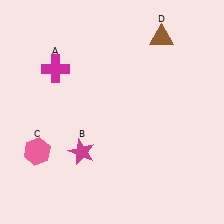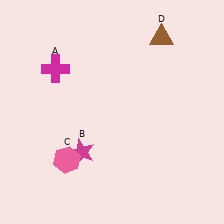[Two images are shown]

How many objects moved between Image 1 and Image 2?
1 object moved between the two images.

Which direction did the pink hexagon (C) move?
The pink hexagon (C) moved right.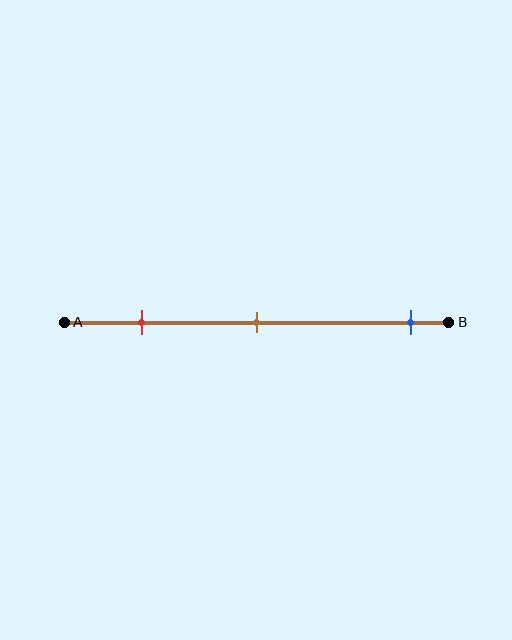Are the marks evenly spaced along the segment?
No, the marks are not evenly spaced.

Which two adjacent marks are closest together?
The red and brown marks are the closest adjacent pair.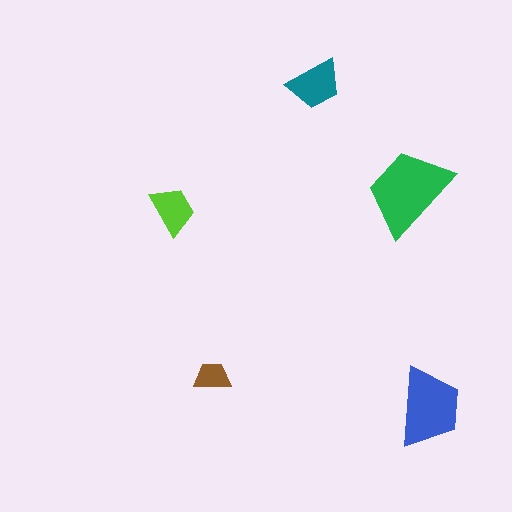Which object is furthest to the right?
The blue trapezoid is rightmost.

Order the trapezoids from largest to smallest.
the green one, the blue one, the teal one, the lime one, the brown one.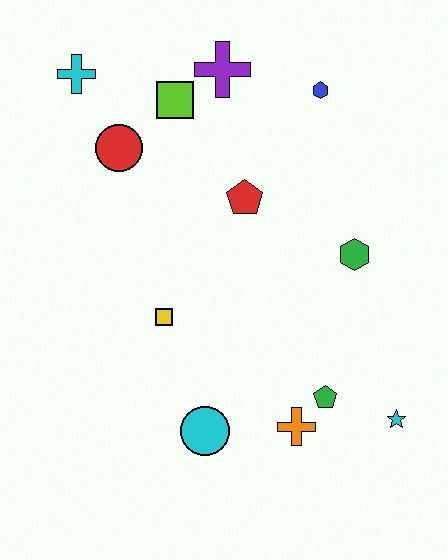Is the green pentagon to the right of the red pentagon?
Yes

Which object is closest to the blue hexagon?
The purple cross is closest to the blue hexagon.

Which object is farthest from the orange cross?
The cyan cross is farthest from the orange cross.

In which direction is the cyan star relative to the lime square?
The cyan star is below the lime square.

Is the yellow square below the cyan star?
No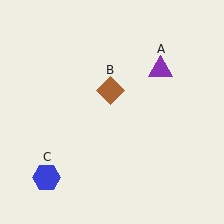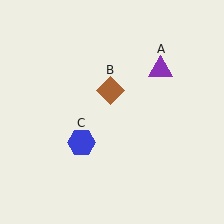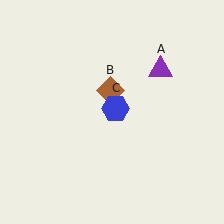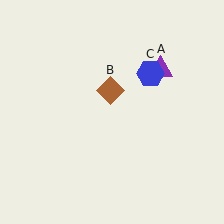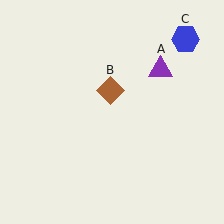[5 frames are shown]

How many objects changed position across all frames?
1 object changed position: blue hexagon (object C).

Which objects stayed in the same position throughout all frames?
Purple triangle (object A) and brown diamond (object B) remained stationary.